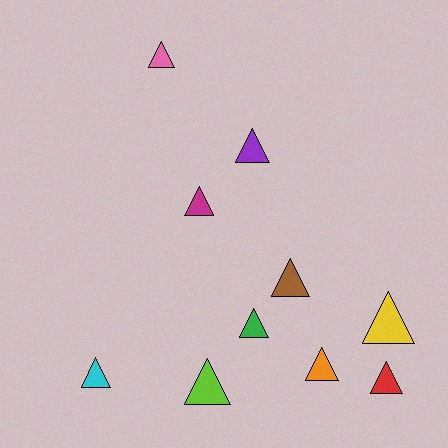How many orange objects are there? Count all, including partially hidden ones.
There is 1 orange object.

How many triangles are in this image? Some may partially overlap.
There are 10 triangles.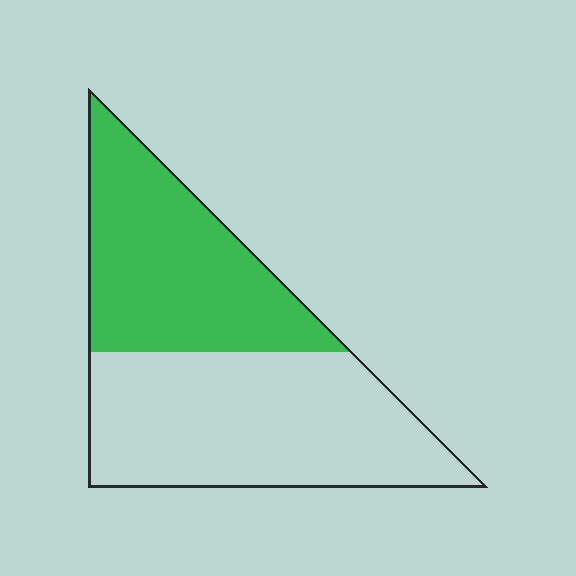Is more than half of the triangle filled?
No.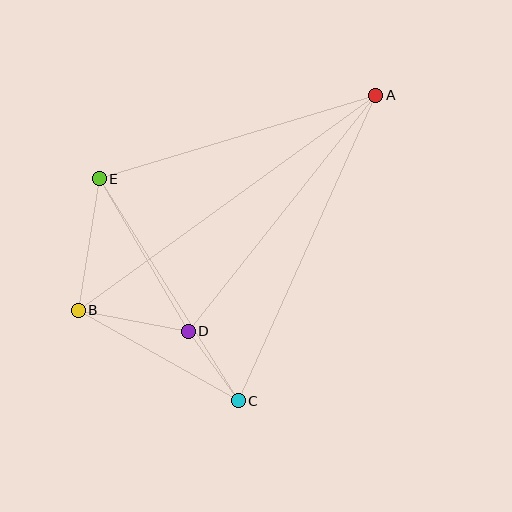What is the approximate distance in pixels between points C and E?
The distance between C and E is approximately 262 pixels.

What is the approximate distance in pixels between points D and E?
The distance between D and E is approximately 177 pixels.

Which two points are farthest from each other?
Points A and B are farthest from each other.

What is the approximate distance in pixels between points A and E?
The distance between A and E is approximately 289 pixels.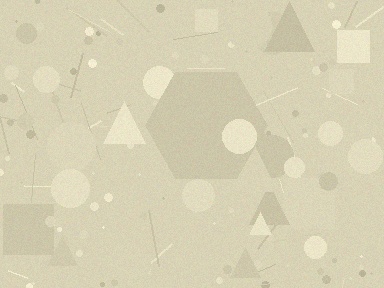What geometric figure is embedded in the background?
A hexagon is embedded in the background.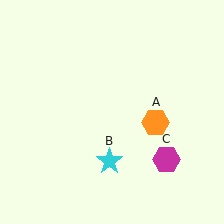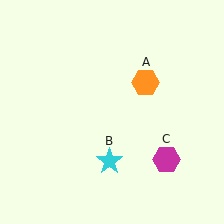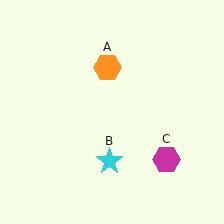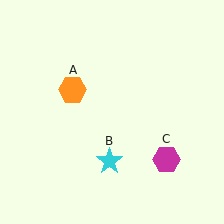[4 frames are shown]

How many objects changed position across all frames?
1 object changed position: orange hexagon (object A).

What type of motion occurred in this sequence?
The orange hexagon (object A) rotated counterclockwise around the center of the scene.